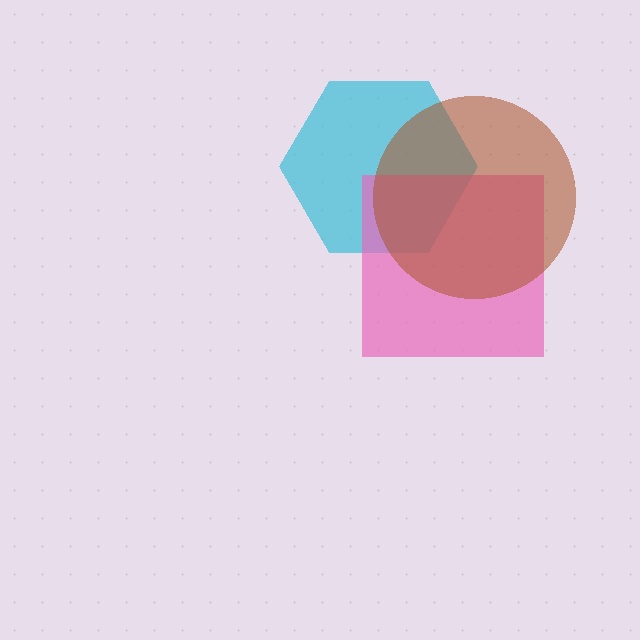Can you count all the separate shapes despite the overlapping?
Yes, there are 3 separate shapes.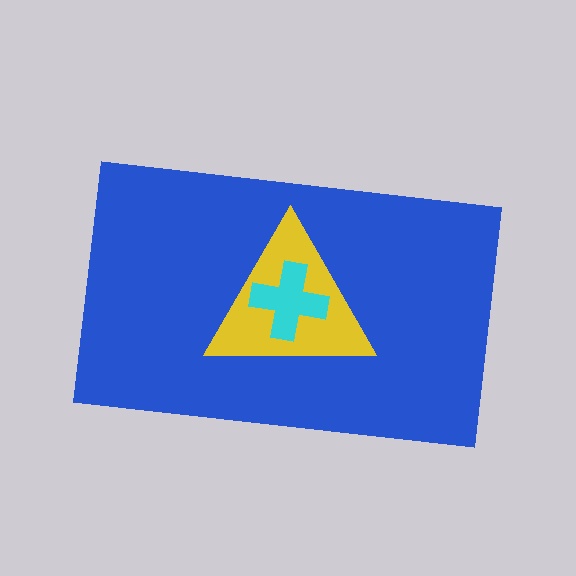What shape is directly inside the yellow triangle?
The cyan cross.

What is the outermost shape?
The blue rectangle.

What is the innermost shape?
The cyan cross.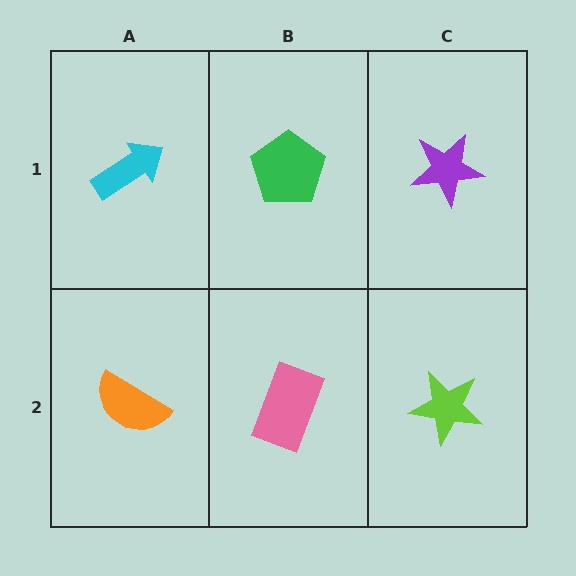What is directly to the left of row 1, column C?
A green pentagon.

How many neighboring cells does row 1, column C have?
2.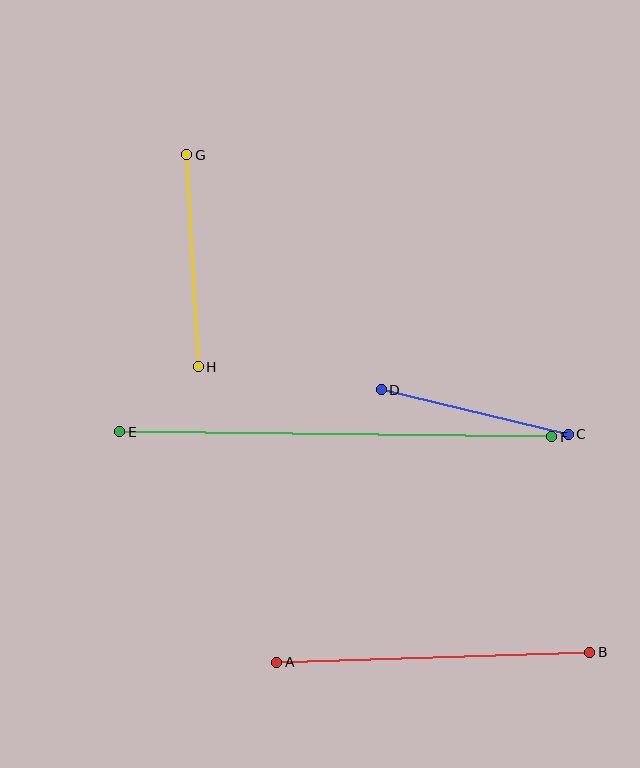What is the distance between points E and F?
The distance is approximately 432 pixels.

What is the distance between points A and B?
The distance is approximately 313 pixels.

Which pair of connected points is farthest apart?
Points E and F are farthest apart.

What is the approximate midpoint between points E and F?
The midpoint is at approximately (336, 434) pixels.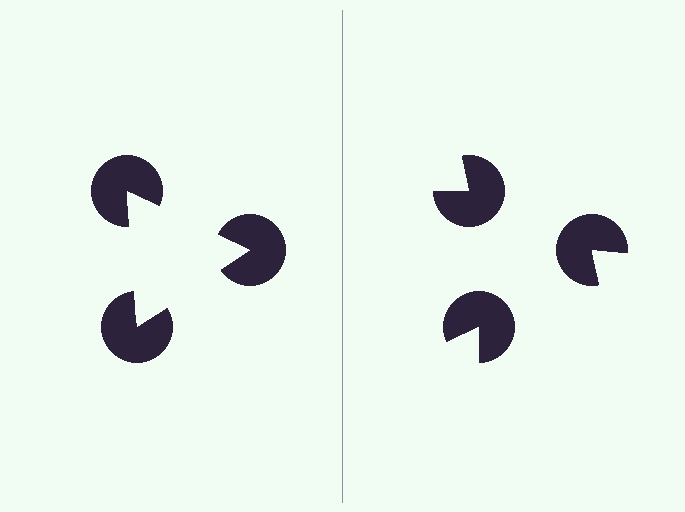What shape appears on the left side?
An illusory triangle.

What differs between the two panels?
The pac-man discs are positioned identically on both sides; only the wedge orientations differ. On the left they align to a triangle; on the right they are misaligned.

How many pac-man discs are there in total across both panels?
6 — 3 on each side.